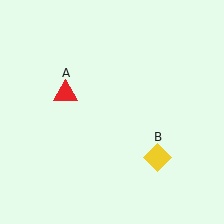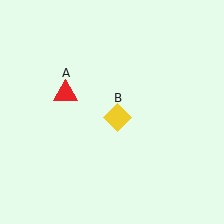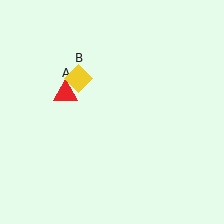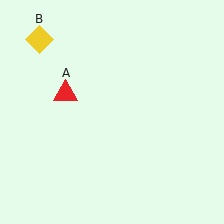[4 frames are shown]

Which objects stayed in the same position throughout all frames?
Red triangle (object A) remained stationary.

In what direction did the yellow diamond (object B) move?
The yellow diamond (object B) moved up and to the left.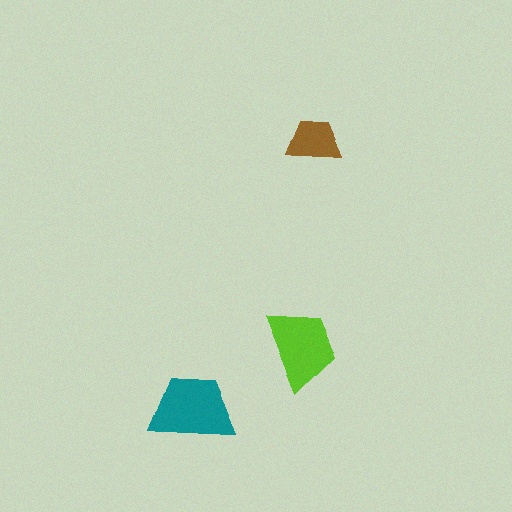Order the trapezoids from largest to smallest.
the teal one, the lime one, the brown one.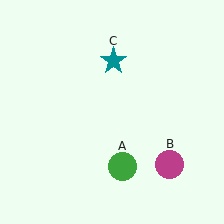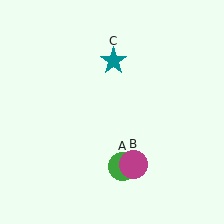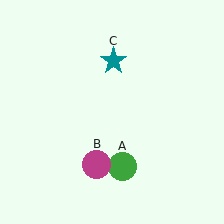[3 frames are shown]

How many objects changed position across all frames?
1 object changed position: magenta circle (object B).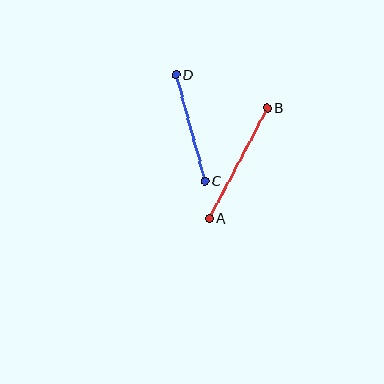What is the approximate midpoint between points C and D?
The midpoint is at approximately (190, 127) pixels.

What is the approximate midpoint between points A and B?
The midpoint is at approximately (238, 163) pixels.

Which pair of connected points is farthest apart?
Points A and B are farthest apart.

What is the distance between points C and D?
The distance is approximately 110 pixels.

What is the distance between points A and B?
The distance is approximately 125 pixels.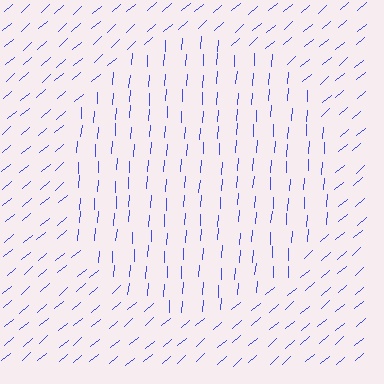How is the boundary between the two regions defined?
The boundary is defined purely by a change in line orientation (approximately 45 degrees difference). All lines are the same color and thickness.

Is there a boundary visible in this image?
Yes, there is a texture boundary formed by a change in line orientation.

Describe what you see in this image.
The image is filled with small blue line segments. A circle region in the image has lines oriented differently from the surrounding lines, creating a visible texture boundary.